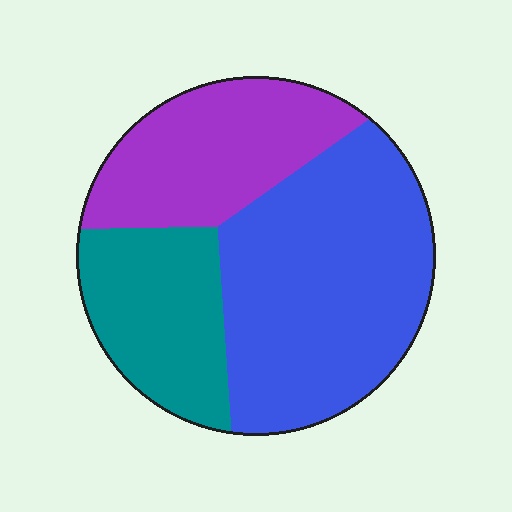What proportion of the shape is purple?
Purple covers roughly 25% of the shape.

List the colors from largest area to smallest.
From largest to smallest: blue, purple, teal.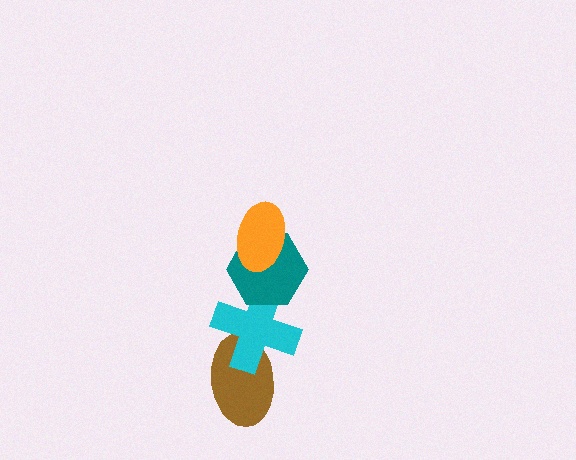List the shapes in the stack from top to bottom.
From top to bottom: the orange ellipse, the teal hexagon, the cyan cross, the brown ellipse.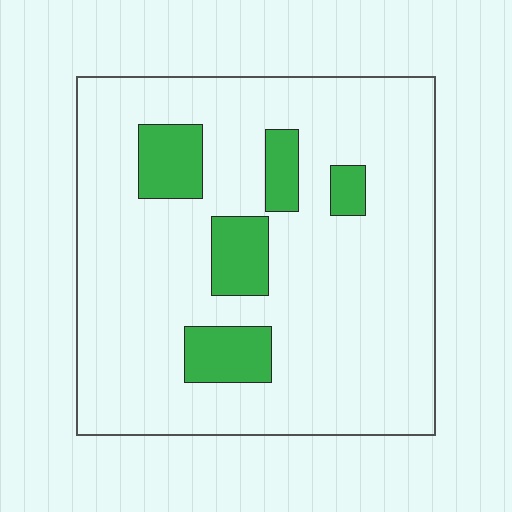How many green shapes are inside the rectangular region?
5.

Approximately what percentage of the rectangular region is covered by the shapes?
Approximately 15%.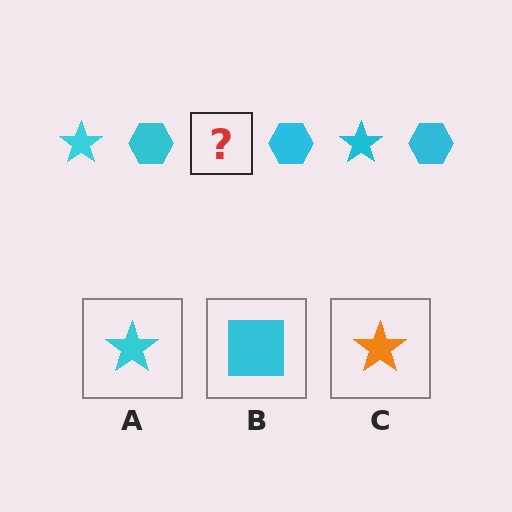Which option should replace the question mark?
Option A.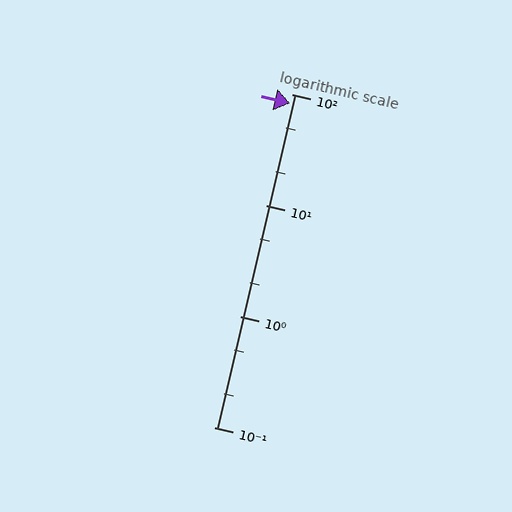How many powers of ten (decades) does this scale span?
The scale spans 3 decades, from 0.1 to 100.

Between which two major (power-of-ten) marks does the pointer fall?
The pointer is between 10 and 100.